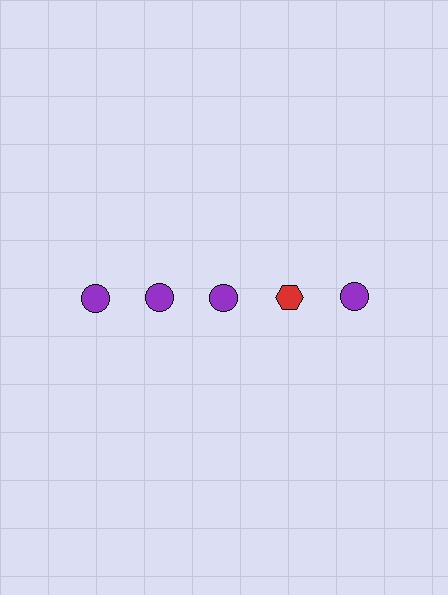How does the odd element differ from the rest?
It differs in both color (red instead of purple) and shape (hexagon instead of circle).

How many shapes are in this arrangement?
There are 5 shapes arranged in a grid pattern.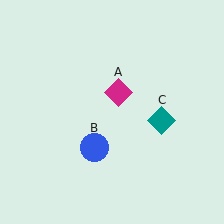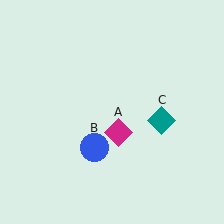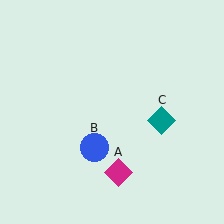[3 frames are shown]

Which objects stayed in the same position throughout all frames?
Blue circle (object B) and teal diamond (object C) remained stationary.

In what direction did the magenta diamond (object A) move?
The magenta diamond (object A) moved down.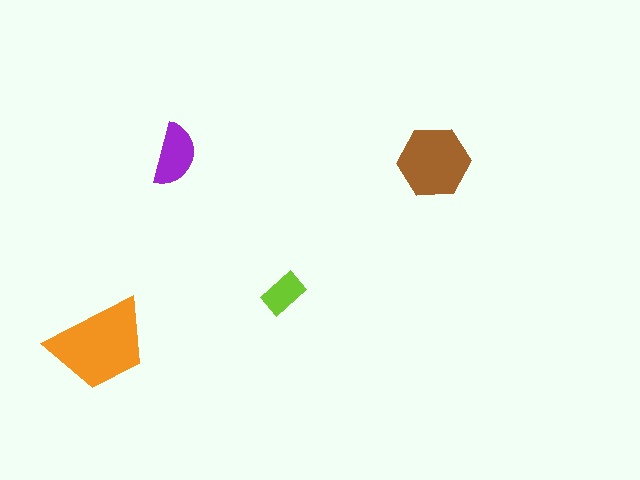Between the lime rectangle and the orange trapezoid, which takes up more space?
The orange trapezoid.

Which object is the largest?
The orange trapezoid.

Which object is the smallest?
The lime rectangle.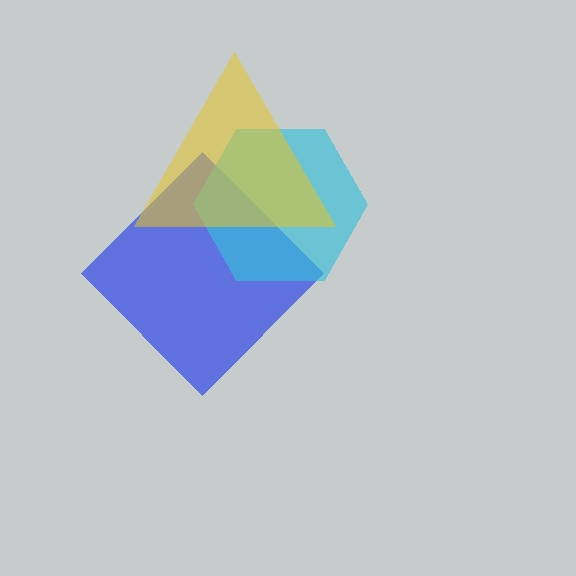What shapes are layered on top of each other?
The layered shapes are: a blue diamond, a cyan hexagon, a yellow triangle.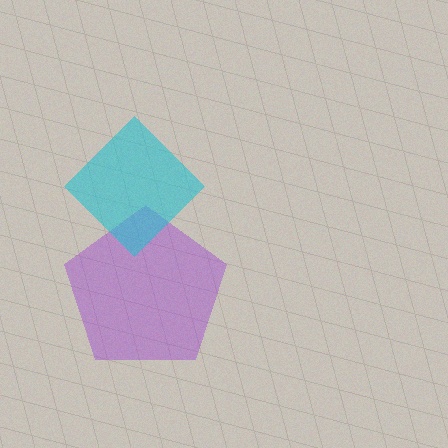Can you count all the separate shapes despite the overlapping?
Yes, there are 2 separate shapes.